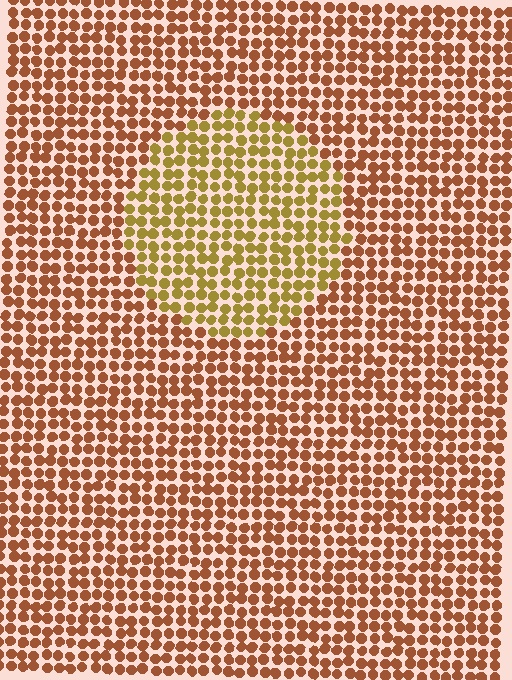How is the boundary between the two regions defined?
The boundary is defined purely by a slight shift in hue (about 31 degrees). Spacing, size, and orientation are identical on both sides.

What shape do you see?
I see a circle.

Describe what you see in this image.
The image is filled with small brown elements in a uniform arrangement. A circle-shaped region is visible where the elements are tinted to a slightly different hue, forming a subtle color boundary.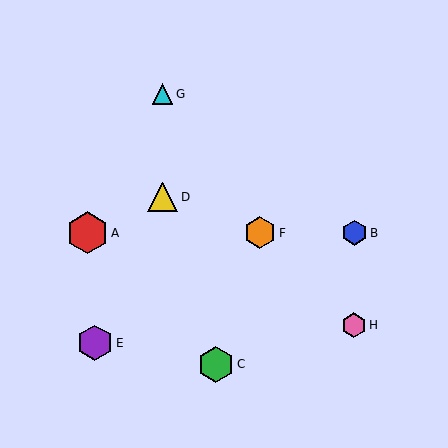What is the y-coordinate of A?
Object A is at y≈233.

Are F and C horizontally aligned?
No, F is at y≈233 and C is at y≈364.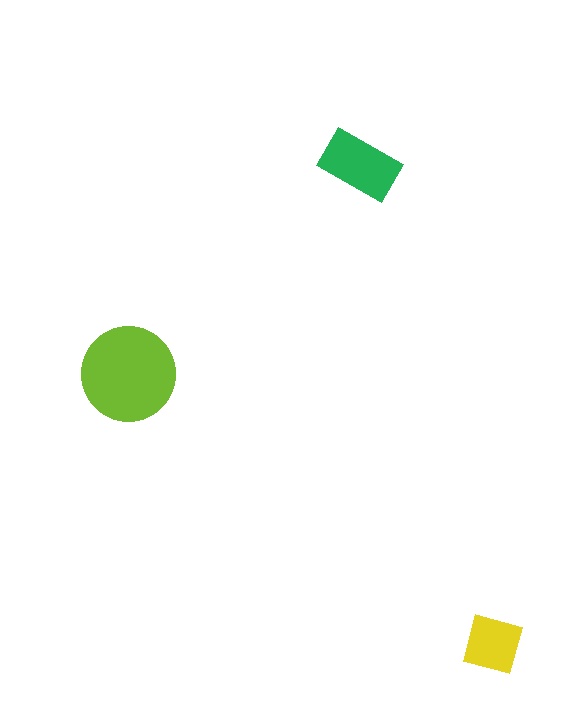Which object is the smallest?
The yellow square.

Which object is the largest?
The lime circle.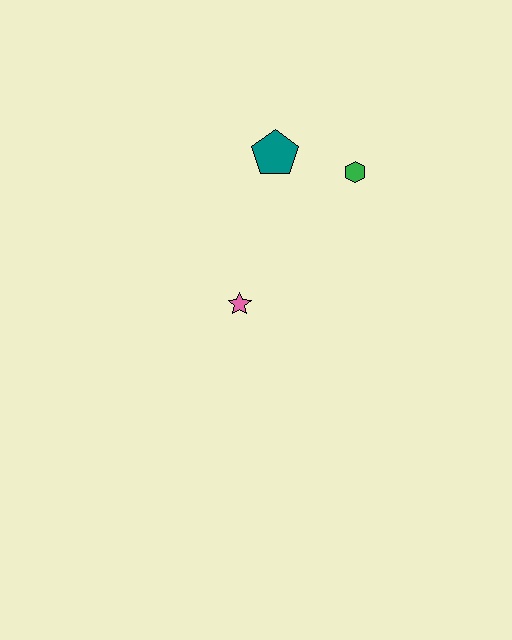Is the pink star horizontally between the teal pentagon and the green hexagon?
No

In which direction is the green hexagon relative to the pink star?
The green hexagon is above the pink star.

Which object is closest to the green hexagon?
The teal pentagon is closest to the green hexagon.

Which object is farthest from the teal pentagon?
The pink star is farthest from the teal pentagon.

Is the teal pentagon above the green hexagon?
Yes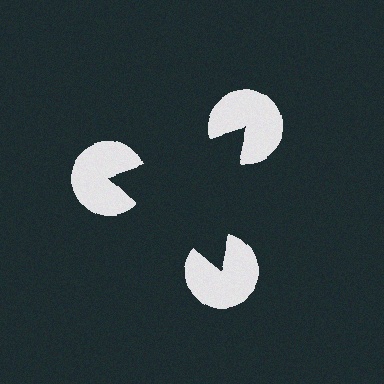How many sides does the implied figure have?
3 sides.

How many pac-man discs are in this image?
There are 3 — one at each vertex of the illusory triangle.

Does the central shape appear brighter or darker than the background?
It typically appears slightly darker than the background, even though no actual brightness change is drawn.